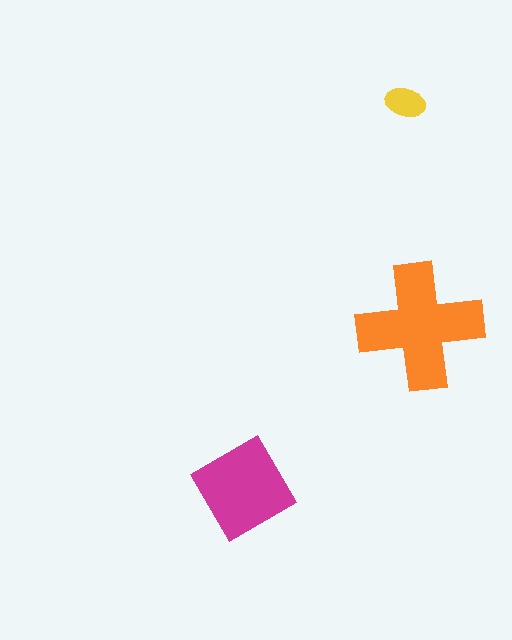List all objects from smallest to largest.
The yellow ellipse, the magenta diamond, the orange cross.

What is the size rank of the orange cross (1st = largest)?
1st.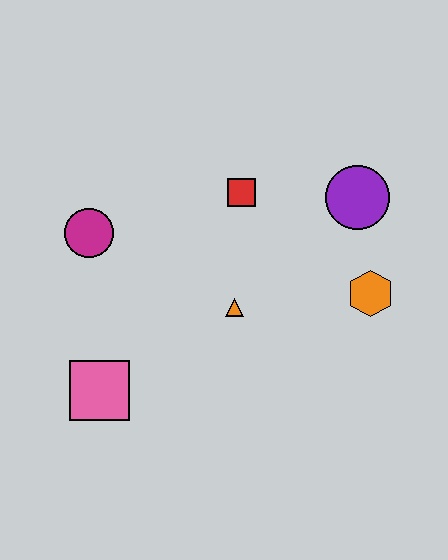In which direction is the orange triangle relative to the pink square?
The orange triangle is to the right of the pink square.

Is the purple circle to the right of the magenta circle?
Yes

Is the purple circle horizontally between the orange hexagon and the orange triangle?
Yes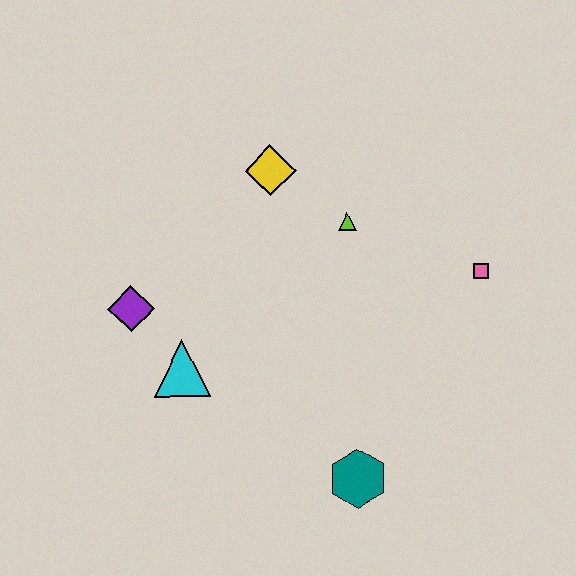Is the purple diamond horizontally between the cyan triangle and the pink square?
No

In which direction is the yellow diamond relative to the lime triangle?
The yellow diamond is to the left of the lime triangle.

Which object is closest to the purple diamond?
The cyan triangle is closest to the purple diamond.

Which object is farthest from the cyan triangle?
The pink square is farthest from the cyan triangle.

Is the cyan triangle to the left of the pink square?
Yes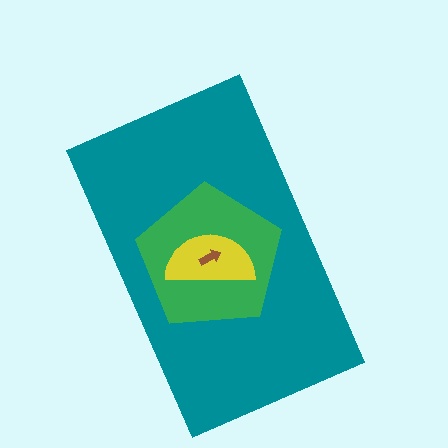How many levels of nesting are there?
4.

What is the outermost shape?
The teal rectangle.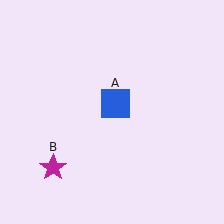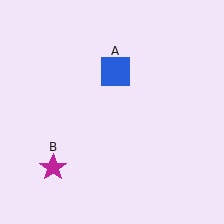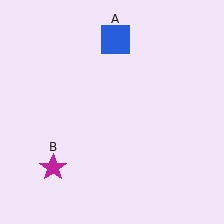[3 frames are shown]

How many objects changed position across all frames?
1 object changed position: blue square (object A).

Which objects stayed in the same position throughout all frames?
Magenta star (object B) remained stationary.